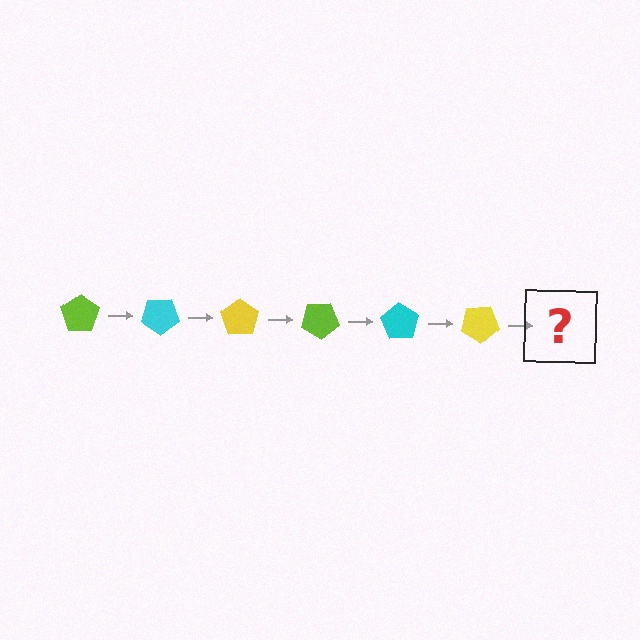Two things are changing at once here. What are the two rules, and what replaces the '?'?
The two rules are that it rotates 35 degrees each step and the color cycles through lime, cyan, and yellow. The '?' should be a lime pentagon, rotated 210 degrees from the start.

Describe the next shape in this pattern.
It should be a lime pentagon, rotated 210 degrees from the start.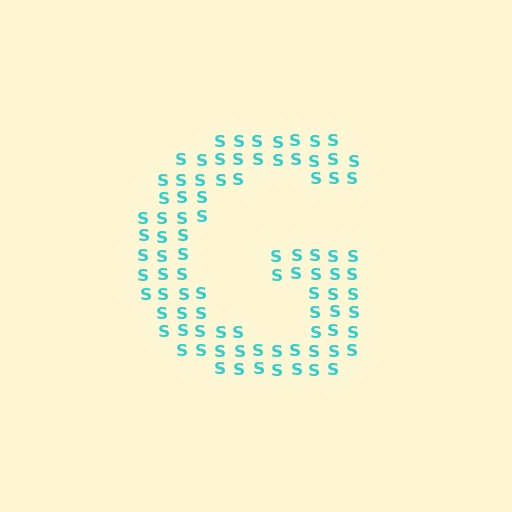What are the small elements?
The small elements are letter S's.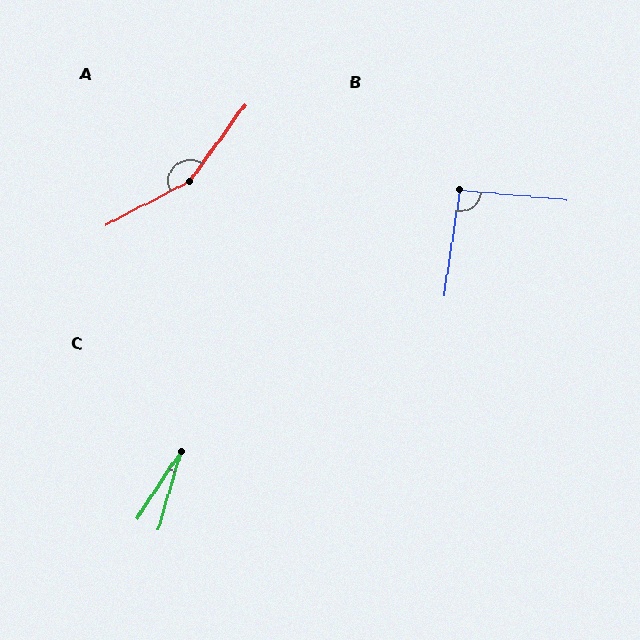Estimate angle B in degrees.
Approximately 93 degrees.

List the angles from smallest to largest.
C (17°), B (93°), A (154°).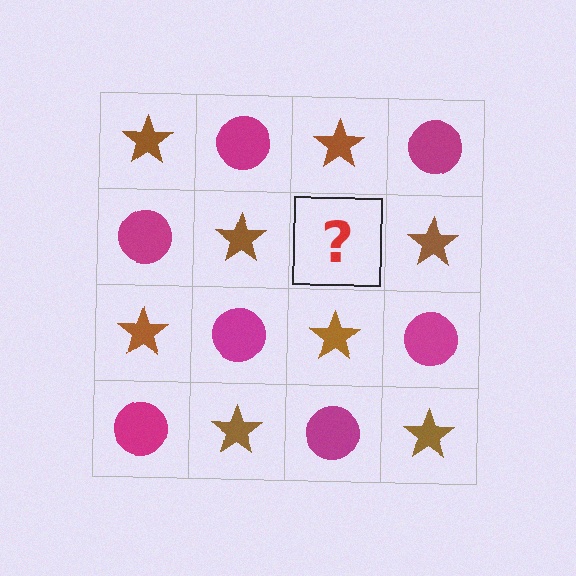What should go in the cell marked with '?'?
The missing cell should contain a magenta circle.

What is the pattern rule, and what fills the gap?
The rule is that it alternates brown star and magenta circle in a checkerboard pattern. The gap should be filled with a magenta circle.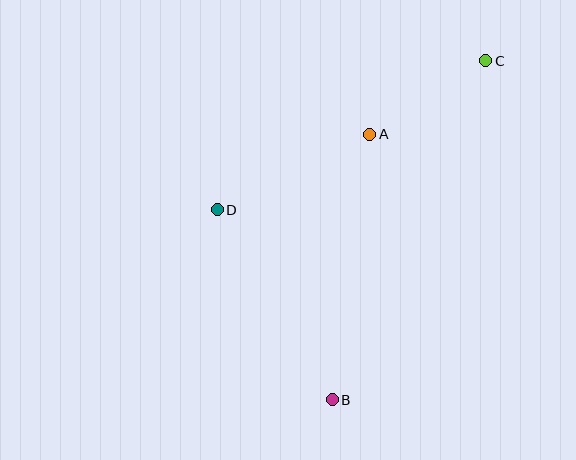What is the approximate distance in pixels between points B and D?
The distance between B and D is approximately 222 pixels.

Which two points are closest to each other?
Points A and C are closest to each other.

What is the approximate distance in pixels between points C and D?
The distance between C and D is approximately 307 pixels.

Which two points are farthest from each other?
Points B and C are farthest from each other.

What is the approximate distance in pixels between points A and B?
The distance between A and B is approximately 268 pixels.